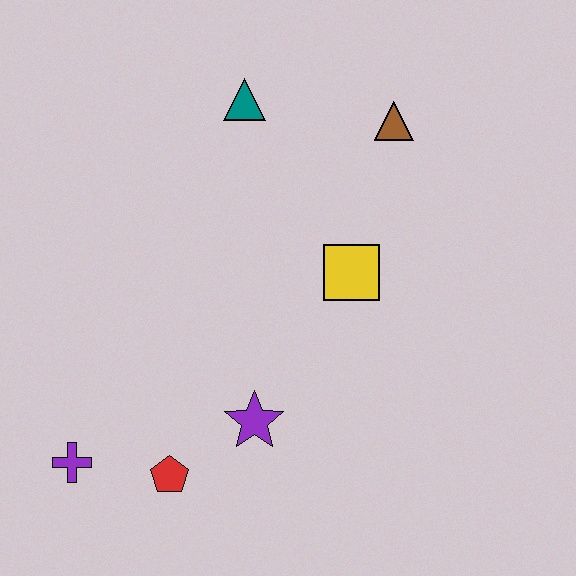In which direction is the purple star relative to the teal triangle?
The purple star is below the teal triangle.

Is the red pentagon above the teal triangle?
No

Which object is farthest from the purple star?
The brown triangle is farthest from the purple star.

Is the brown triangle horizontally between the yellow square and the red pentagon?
No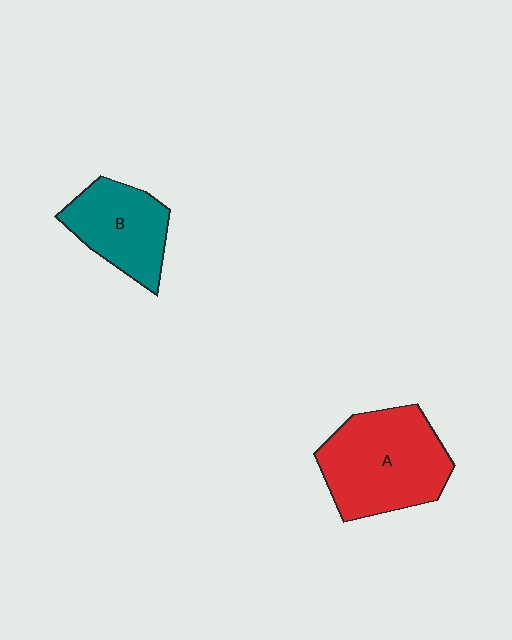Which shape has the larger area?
Shape A (red).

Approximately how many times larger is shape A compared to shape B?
Approximately 1.5 times.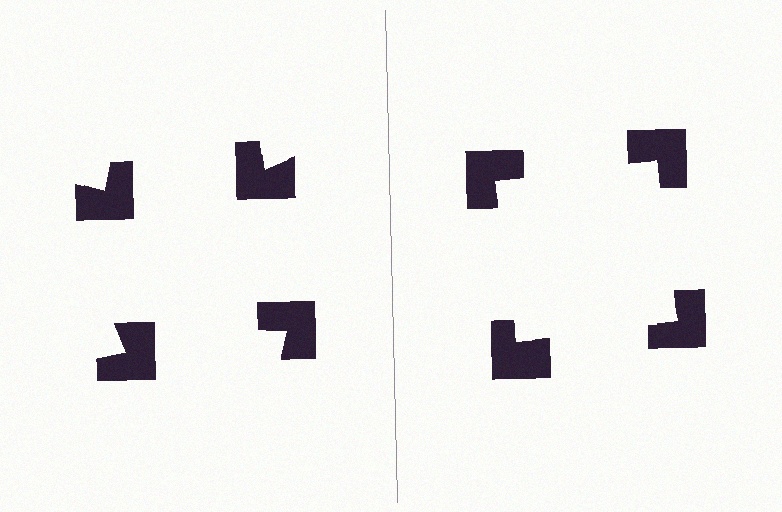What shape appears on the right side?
An illusory square.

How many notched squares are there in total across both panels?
8 — 4 on each side.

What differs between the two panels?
The notched squares are positioned identically on both sides; only the wedge orientations differ. On the right they align to a square; on the left they are misaligned.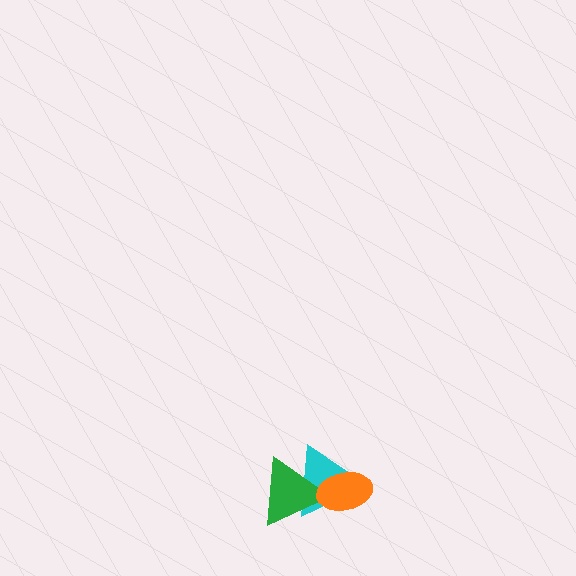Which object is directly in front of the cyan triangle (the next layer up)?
The green triangle is directly in front of the cyan triangle.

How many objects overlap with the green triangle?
2 objects overlap with the green triangle.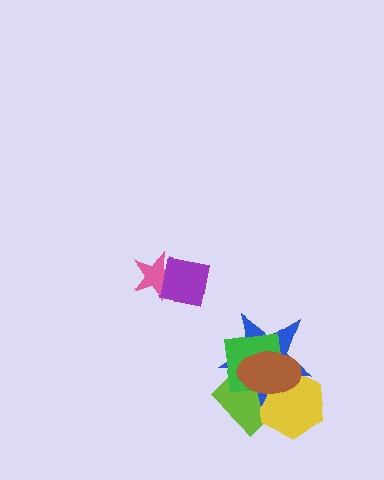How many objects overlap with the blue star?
4 objects overlap with the blue star.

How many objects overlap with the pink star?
1 object overlaps with the pink star.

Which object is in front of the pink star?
The purple square is in front of the pink star.